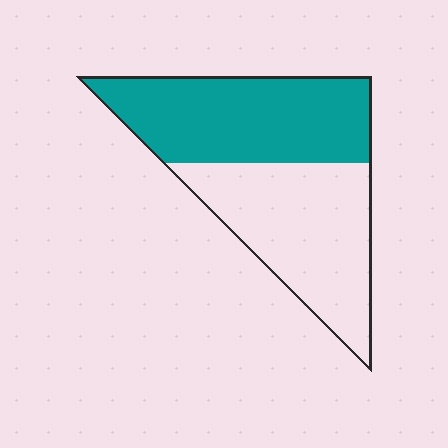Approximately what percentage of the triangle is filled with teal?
Approximately 50%.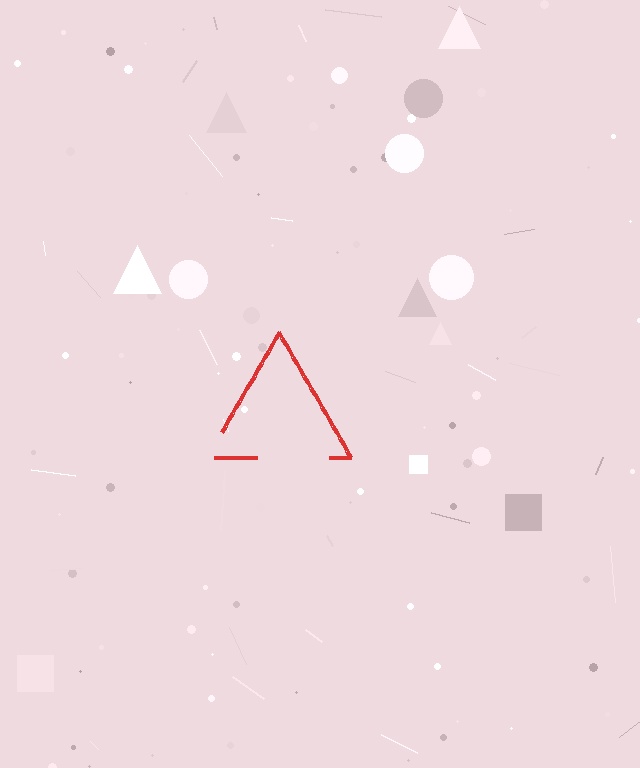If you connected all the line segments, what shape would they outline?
They would outline a triangle.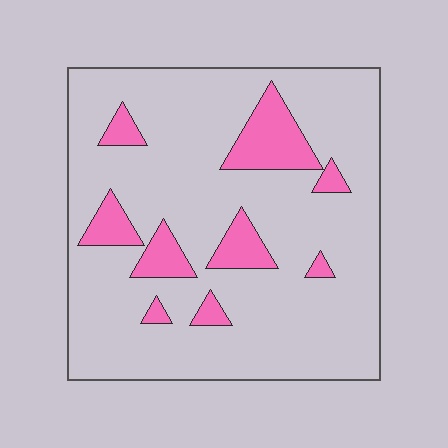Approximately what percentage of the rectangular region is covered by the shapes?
Approximately 15%.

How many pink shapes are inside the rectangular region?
9.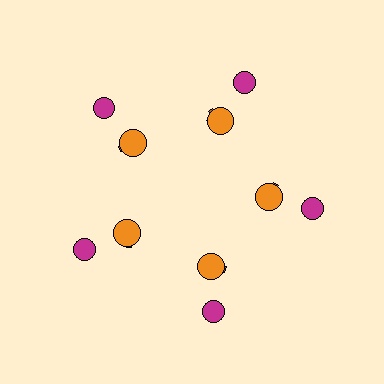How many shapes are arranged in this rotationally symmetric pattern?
There are 15 shapes, arranged in 5 groups of 3.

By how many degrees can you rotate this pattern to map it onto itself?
The pattern maps onto itself every 72 degrees of rotation.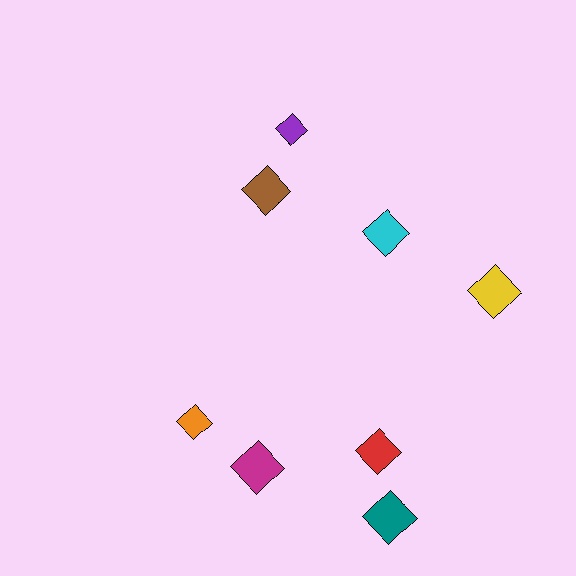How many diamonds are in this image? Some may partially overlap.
There are 8 diamonds.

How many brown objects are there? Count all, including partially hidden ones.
There is 1 brown object.